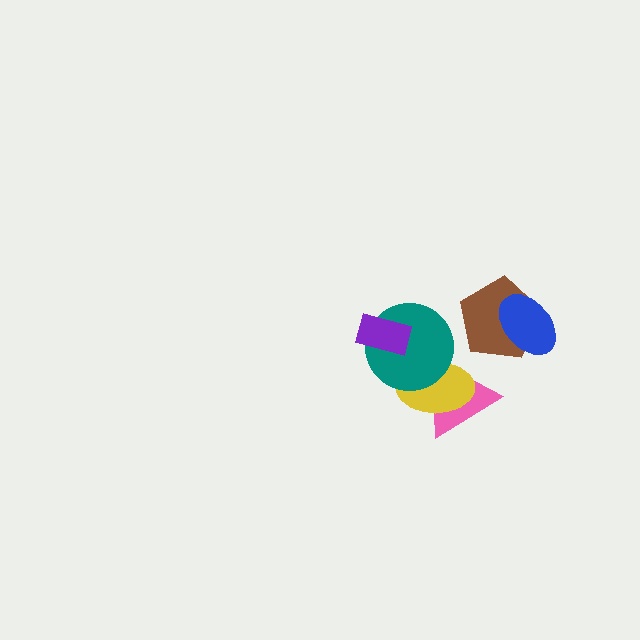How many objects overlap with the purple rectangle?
1 object overlaps with the purple rectangle.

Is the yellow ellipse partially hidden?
Yes, it is partially covered by another shape.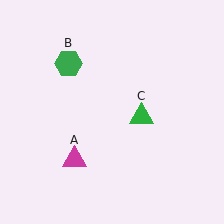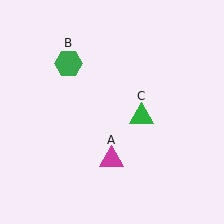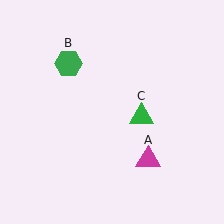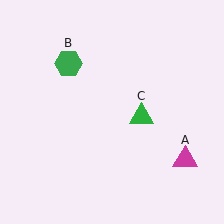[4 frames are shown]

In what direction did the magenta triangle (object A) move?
The magenta triangle (object A) moved right.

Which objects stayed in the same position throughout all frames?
Green hexagon (object B) and green triangle (object C) remained stationary.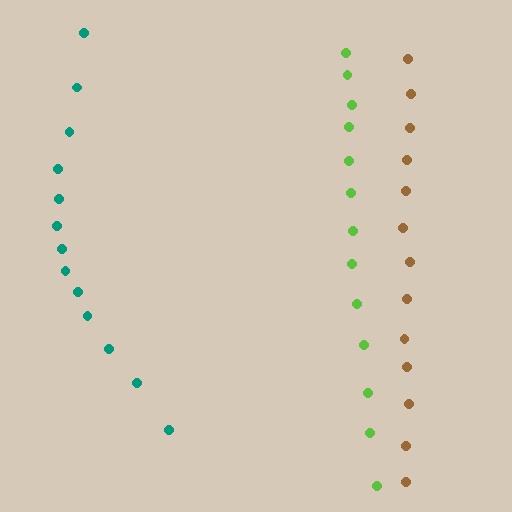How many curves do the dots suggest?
There are 3 distinct paths.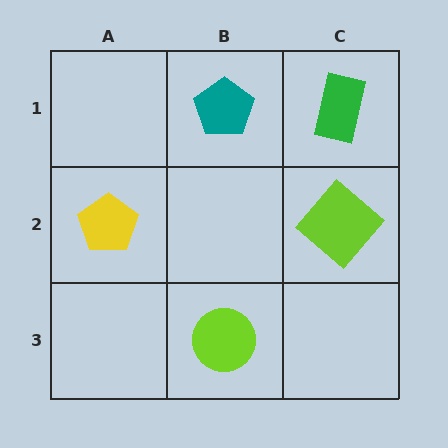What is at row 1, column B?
A teal pentagon.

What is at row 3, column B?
A lime circle.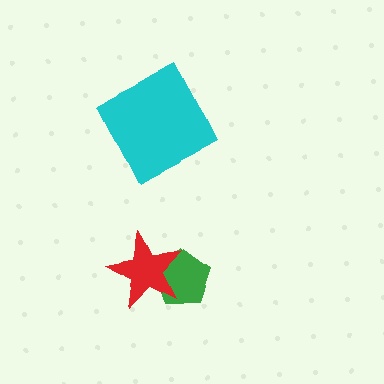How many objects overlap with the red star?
1 object overlaps with the red star.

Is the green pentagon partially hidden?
Yes, it is partially covered by another shape.